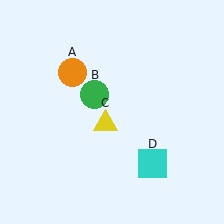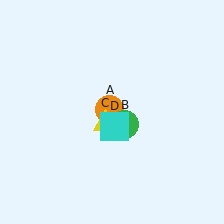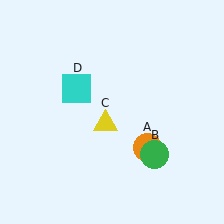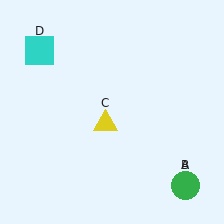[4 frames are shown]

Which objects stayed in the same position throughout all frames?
Yellow triangle (object C) remained stationary.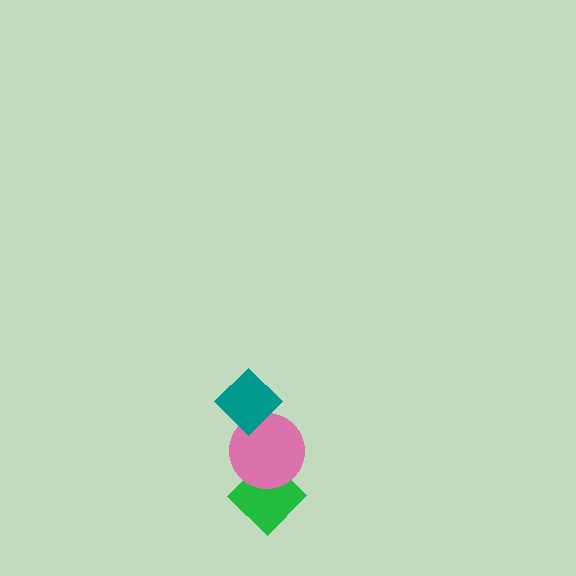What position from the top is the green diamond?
The green diamond is 3rd from the top.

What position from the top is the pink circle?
The pink circle is 2nd from the top.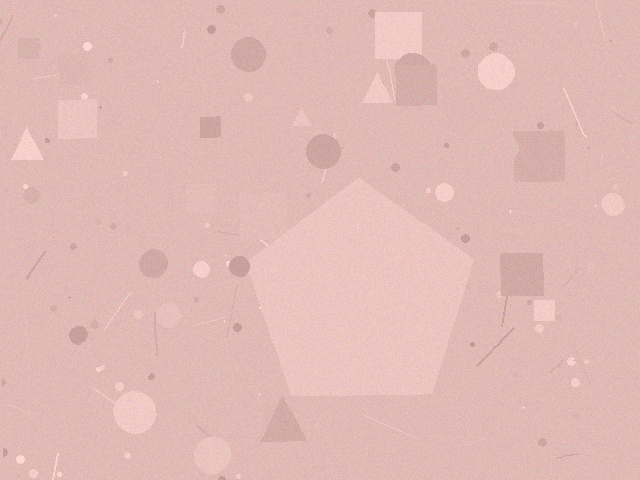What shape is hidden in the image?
A pentagon is hidden in the image.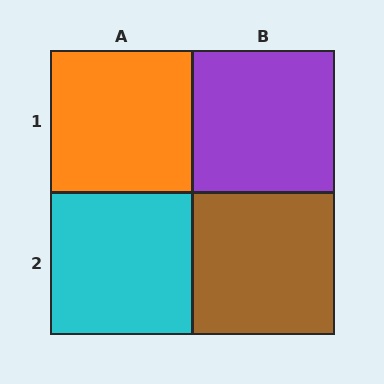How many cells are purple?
1 cell is purple.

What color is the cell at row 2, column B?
Brown.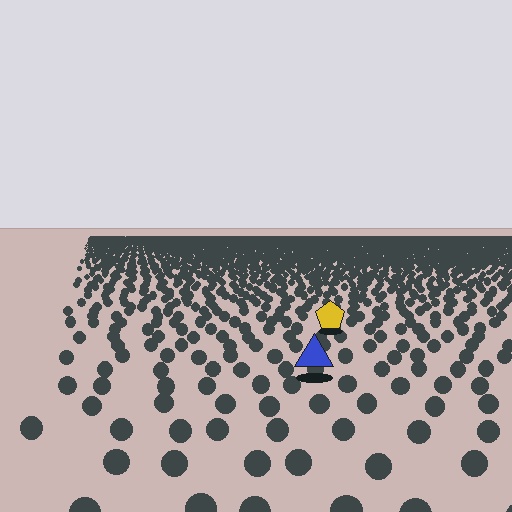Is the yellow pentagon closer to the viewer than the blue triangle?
No. The blue triangle is closer — you can tell from the texture gradient: the ground texture is coarser near it.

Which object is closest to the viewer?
The blue triangle is closest. The texture marks near it are larger and more spread out.